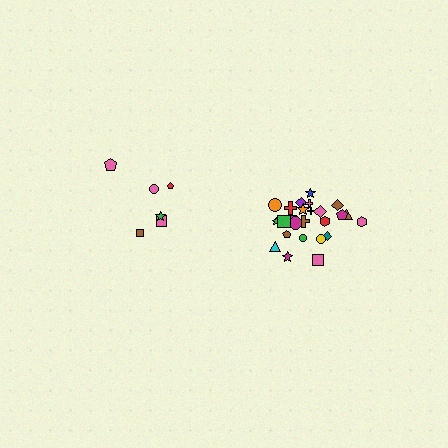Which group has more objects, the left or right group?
The right group.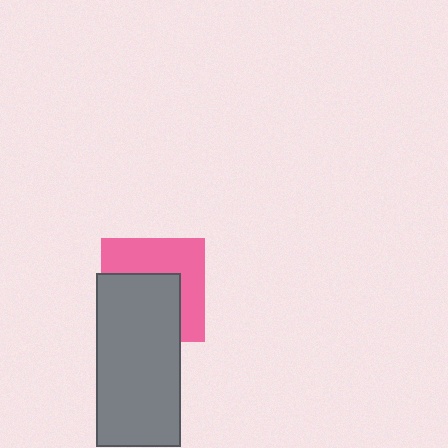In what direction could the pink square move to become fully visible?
The pink square could move toward the upper-right. That would shift it out from behind the gray rectangle entirely.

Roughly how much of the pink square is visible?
About half of it is visible (roughly 50%).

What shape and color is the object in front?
The object in front is a gray rectangle.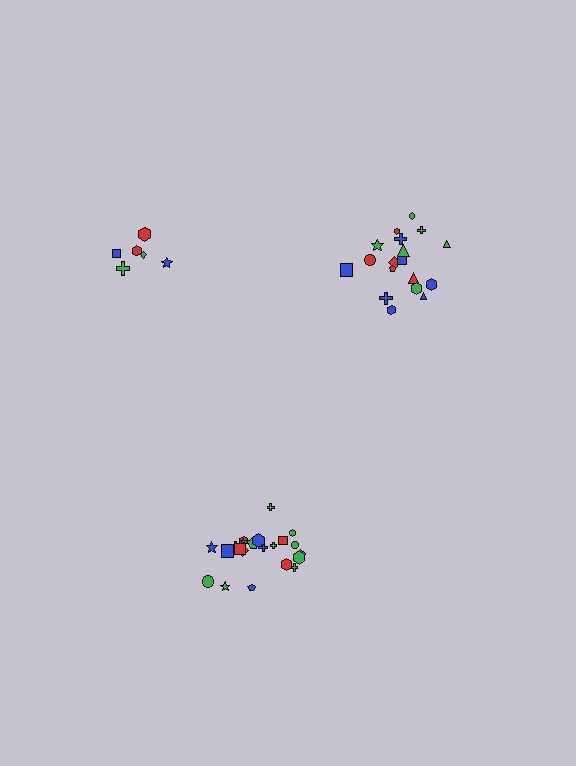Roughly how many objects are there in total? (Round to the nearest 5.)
Roughly 45 objects in total.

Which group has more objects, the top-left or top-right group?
The top-right group.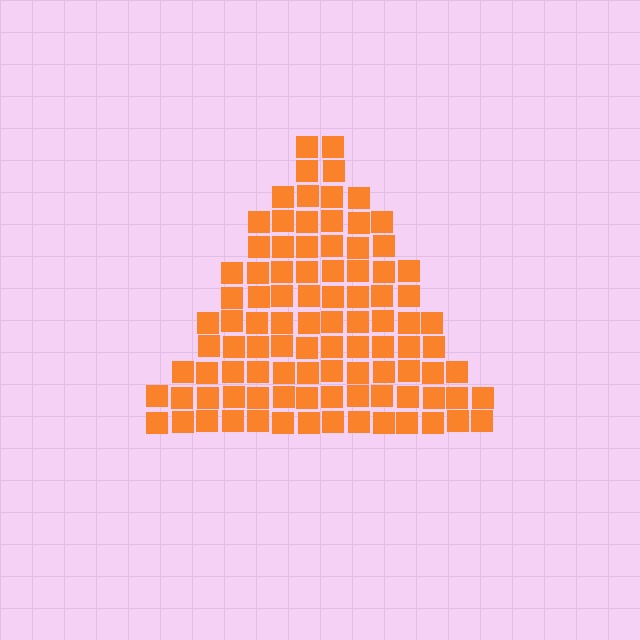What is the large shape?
The large shape is a triangle.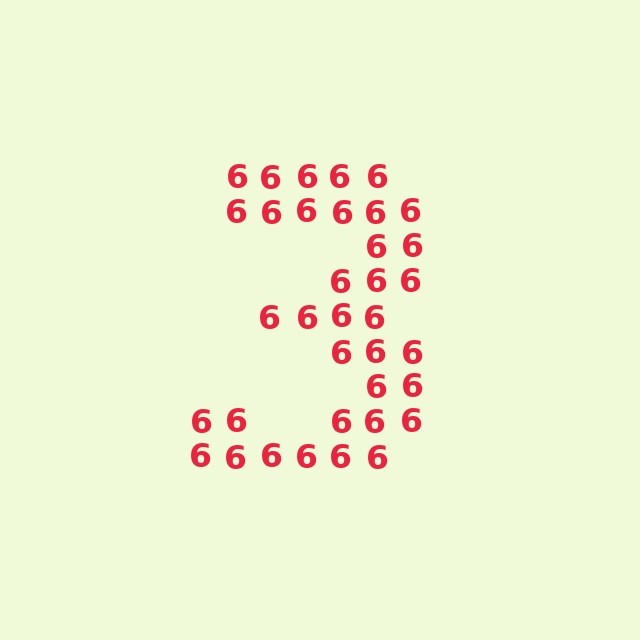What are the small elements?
The small elements are digit 6's.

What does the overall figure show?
The overall figure shows the digit 3.